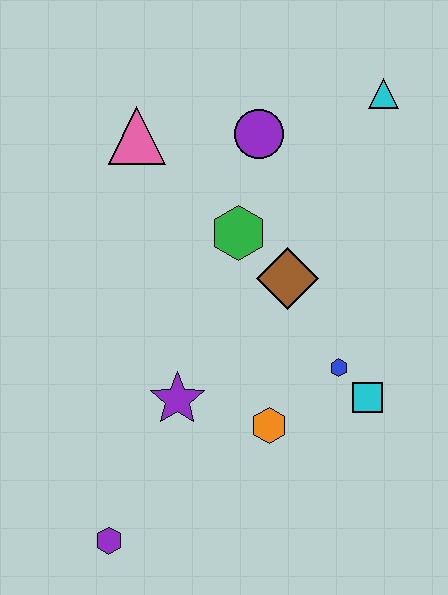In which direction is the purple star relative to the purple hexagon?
The purple star is above the purple hexagon.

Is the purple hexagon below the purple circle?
Yes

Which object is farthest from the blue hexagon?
The pink triangle is farthest from the blue hexagon.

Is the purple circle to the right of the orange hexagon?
No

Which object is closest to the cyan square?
The blue hexagon is closest to the cyan square.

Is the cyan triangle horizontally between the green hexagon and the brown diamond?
No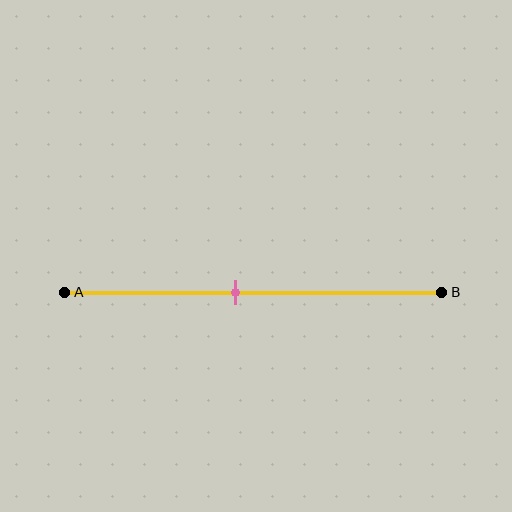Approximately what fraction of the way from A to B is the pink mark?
The pink mark is approximately 45% of the way from A to B.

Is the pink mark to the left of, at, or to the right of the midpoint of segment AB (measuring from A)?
The pink mark is to the left of the midpoint of segment AB.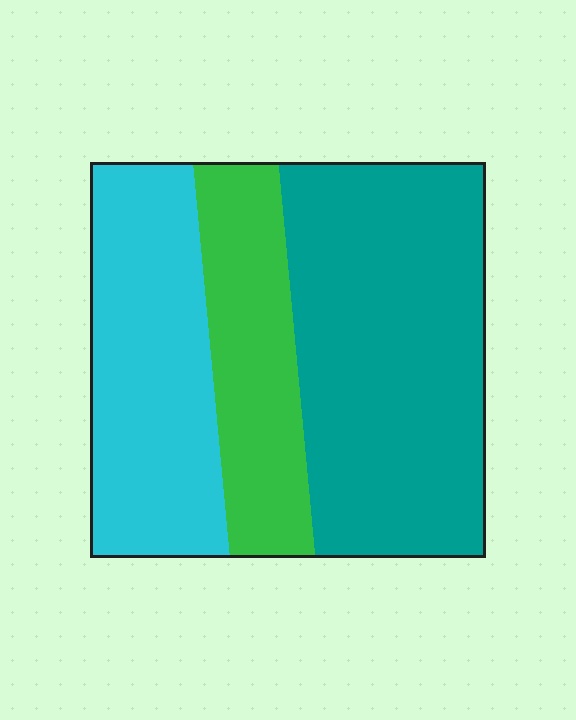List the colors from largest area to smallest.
From largest to smallest: teal, cyan, green.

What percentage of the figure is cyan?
Cyan takes up about one third (1/3) of the figure.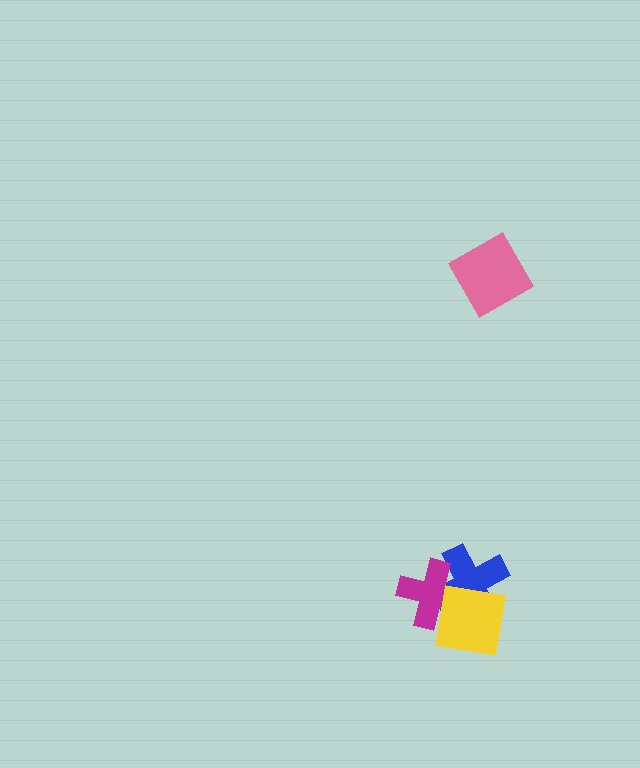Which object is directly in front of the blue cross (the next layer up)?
The magenta cross is directly in front of the blue cross.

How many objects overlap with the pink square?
0 objects overlap with the pink square.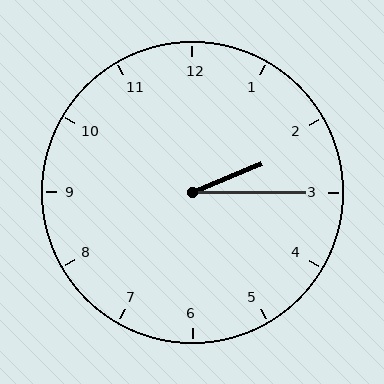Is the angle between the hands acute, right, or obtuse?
It is acute.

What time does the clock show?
2:15.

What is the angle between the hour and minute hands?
Approximately 22 degrees.